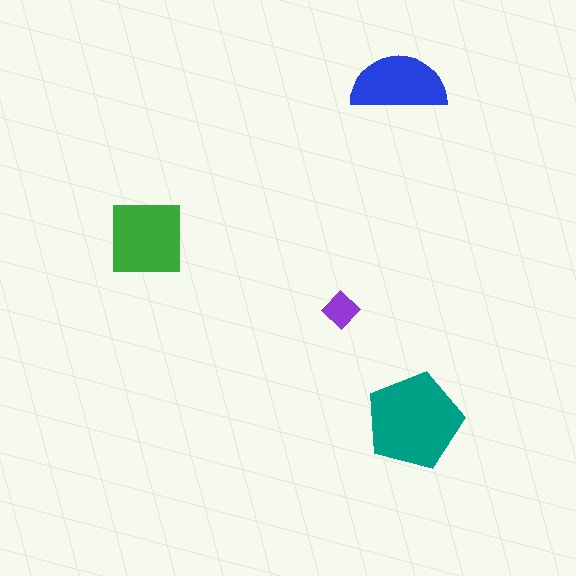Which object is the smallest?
The purple diamond.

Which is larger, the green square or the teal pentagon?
The teal pentagon.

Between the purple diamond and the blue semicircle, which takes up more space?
The blue semicircle.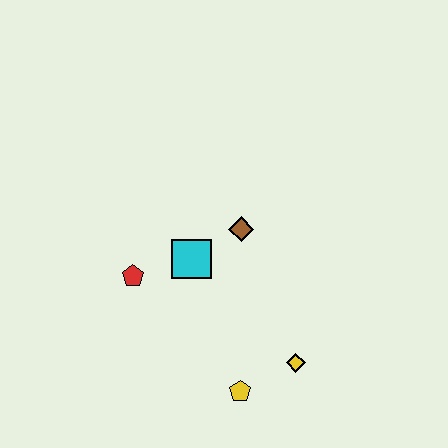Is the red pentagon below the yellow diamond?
No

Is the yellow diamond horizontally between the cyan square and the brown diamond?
No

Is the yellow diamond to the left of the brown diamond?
No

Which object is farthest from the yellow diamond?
The red pentagon is farthest from the yellow diamond.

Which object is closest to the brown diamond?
The cyan square is closest to the brown diamond.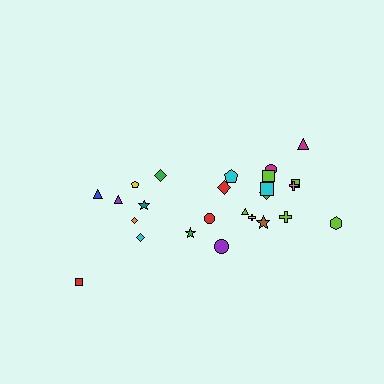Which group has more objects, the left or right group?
The right group.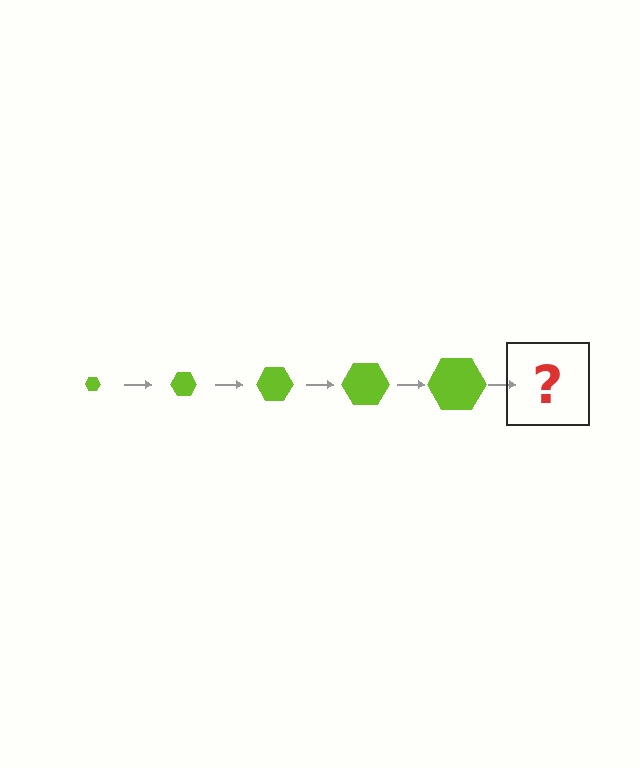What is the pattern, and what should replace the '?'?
The pattern is that the hexagon gets progressively larger each step. The '?' should be a lime hexagon, larger than the previous one.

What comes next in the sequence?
The next element should be a lime hexagon, larger than the previous one.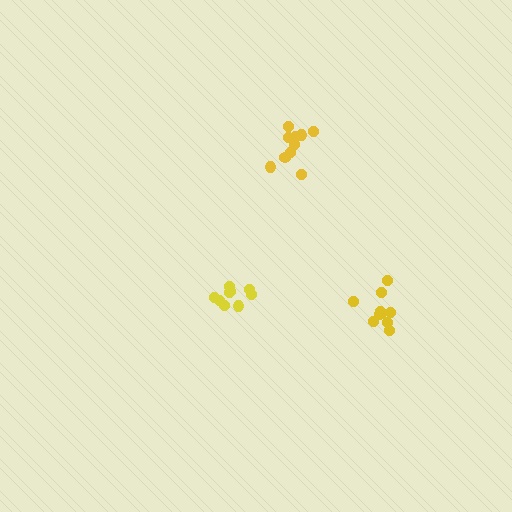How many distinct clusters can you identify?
There are 3 distinct clusters.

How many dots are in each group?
Group 1: 9 dots, Group 2: 9 dots, Group 3: 10 dots (28 total).